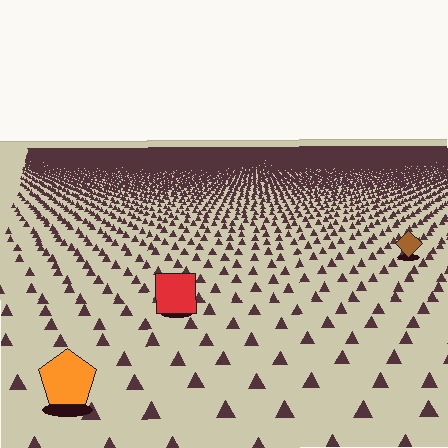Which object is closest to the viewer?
The orange pentagon is closest. The texture marks near it are larger and more spread out.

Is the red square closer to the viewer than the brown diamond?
Yes. The red square is closer — you can tell from the texture gradient: the ground texture is coarser near it.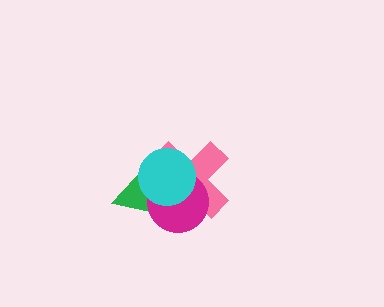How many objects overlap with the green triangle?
3 objects overlap with the green triangle.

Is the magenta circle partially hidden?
Yes, it is partially covered by another shape.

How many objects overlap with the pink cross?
3 objects overlap with the pink cross.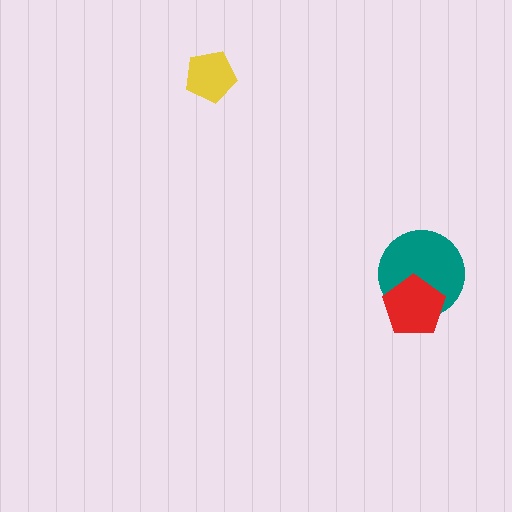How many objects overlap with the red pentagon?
1 object overlaps with the red pentagon.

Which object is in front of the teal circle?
The red pentagon is in front of the teal circle.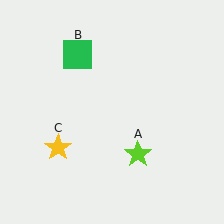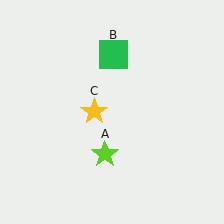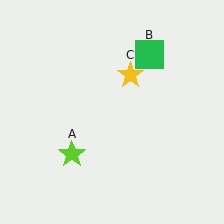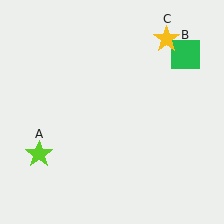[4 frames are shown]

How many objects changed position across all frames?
3 objects changed position: lime star (object A), green square (object B), yellow star (object C).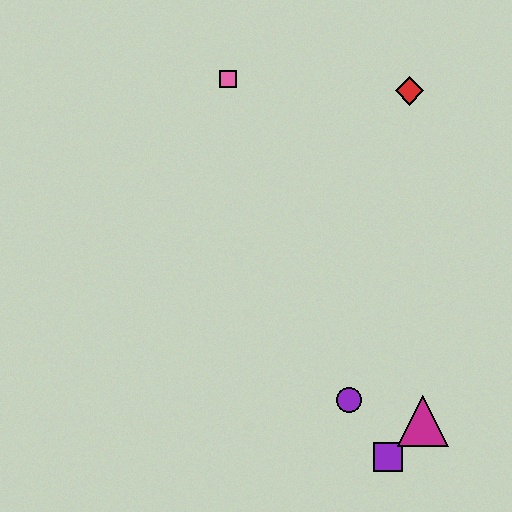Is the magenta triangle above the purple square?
Yes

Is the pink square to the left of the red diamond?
Yes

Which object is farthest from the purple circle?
The pink square is farthest from the purple circle.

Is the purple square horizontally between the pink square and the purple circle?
No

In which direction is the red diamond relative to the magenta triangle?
The red diamond is above the magenta triangle.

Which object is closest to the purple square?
The magenta triangle is closest to the purple square.